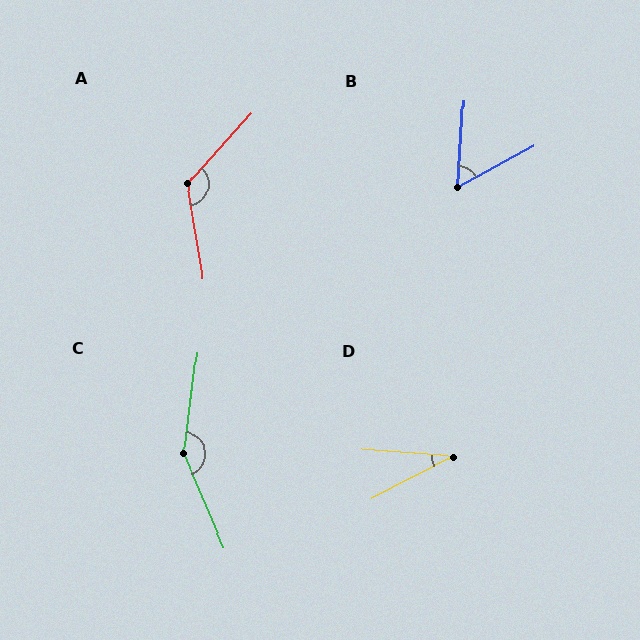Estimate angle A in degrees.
Approximately 128 degrees.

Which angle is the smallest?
D, at approximately 32 degrees.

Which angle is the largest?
C, at approximately 150 degrees.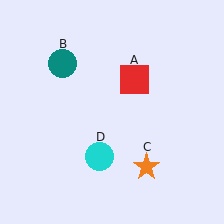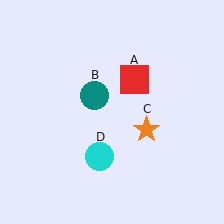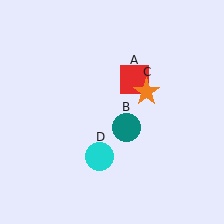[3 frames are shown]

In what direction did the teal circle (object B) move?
The teal circle (object B) moved down and to the right.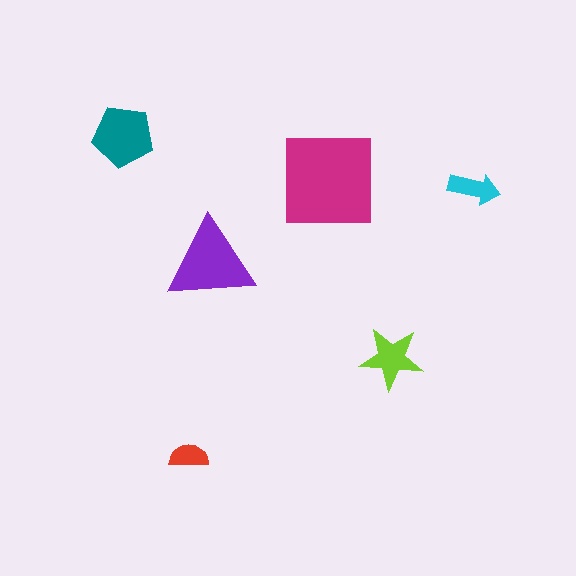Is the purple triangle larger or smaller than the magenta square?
Smaller.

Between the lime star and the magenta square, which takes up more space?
The magenta square.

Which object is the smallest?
The red semicircle.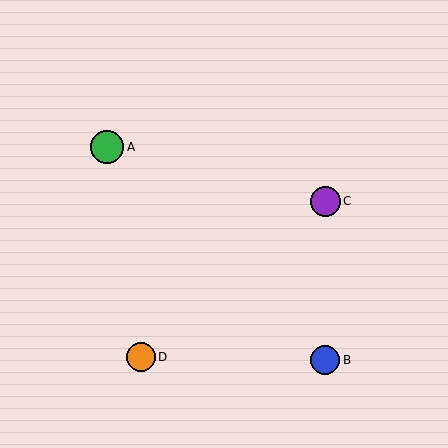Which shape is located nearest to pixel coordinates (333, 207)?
The purple circle (labeled C) at (325, 201) is nearest to that location.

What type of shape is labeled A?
Shape A is a green circle.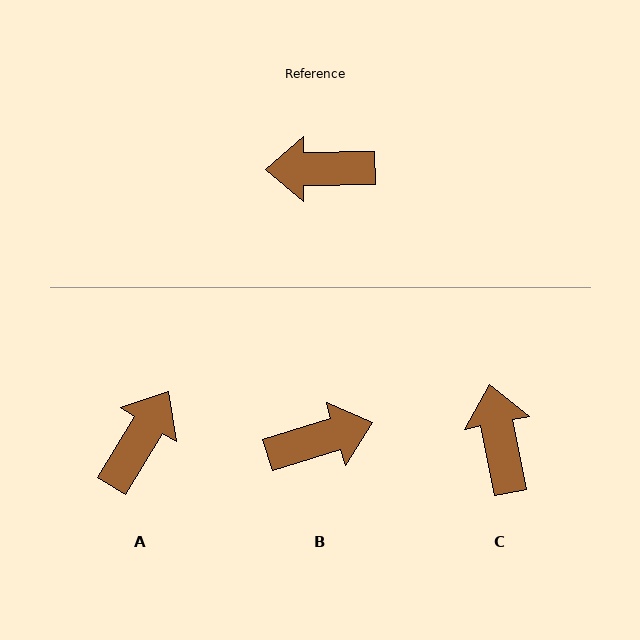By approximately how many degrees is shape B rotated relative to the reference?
Approximately 164 degrees clockwise.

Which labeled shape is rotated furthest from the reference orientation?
B, about 164 degrees away.